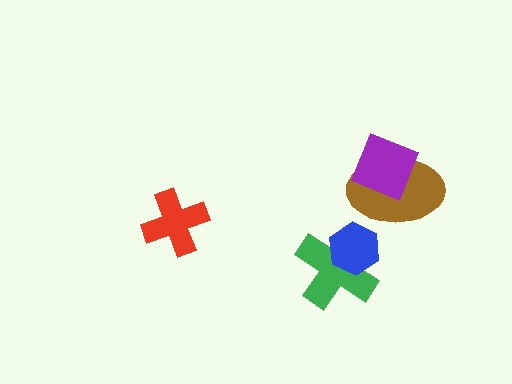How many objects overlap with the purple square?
1 object overlaps with the purple square.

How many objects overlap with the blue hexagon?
1 object overlaps with the blue hexagon.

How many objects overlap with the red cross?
0 objects overlap with the red cross.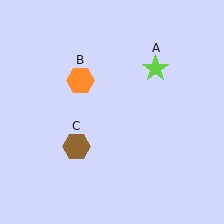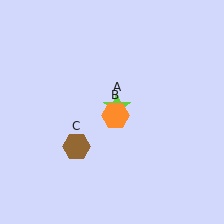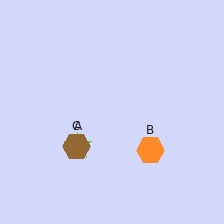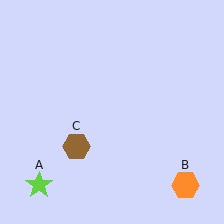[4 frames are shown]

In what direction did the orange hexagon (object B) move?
The orange hexagon (object B) moved down and to the right.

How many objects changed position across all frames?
2 objects changed position: lime star (object A), orange hexagon (object B).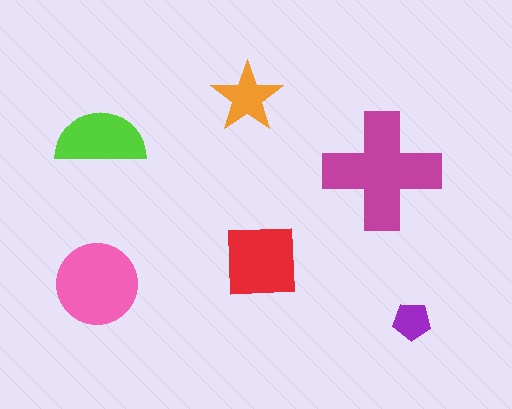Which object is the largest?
The magenta cross.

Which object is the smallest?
The purple pentagon.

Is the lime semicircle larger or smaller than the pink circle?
Smaller.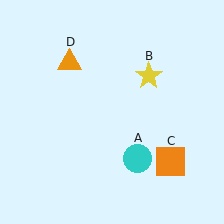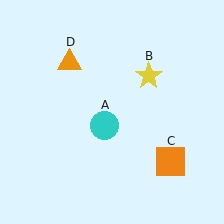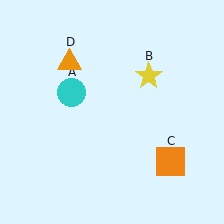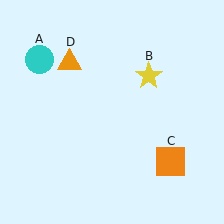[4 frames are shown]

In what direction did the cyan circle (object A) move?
The cyan circle (object A) moved up and to the left.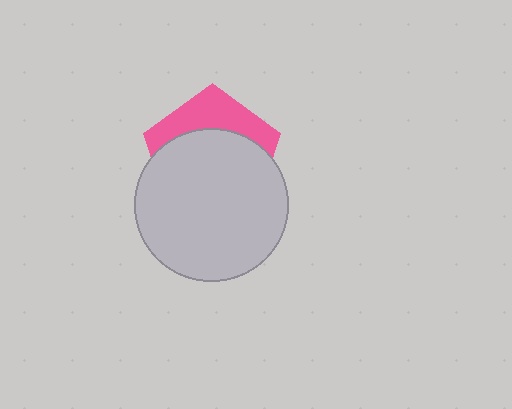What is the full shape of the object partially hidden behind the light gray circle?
The partially hidden object is a pink pentagon.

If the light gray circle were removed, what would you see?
You would see the complete pink pentagon.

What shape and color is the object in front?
The object in front is a light gray circle.